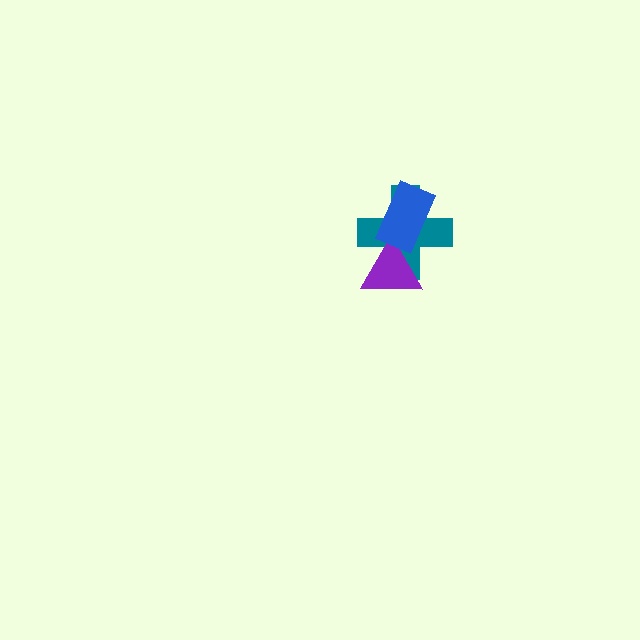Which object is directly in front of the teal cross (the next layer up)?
The purple triangle is directly in front of the teal cross.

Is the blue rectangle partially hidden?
No, no other shape covers it.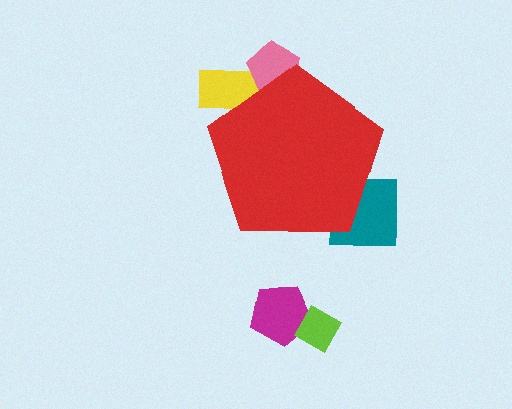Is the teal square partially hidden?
Yes, the teal square is partially hidden behind the red pentagon.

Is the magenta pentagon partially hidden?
No, the magenta pentagon is fully visible.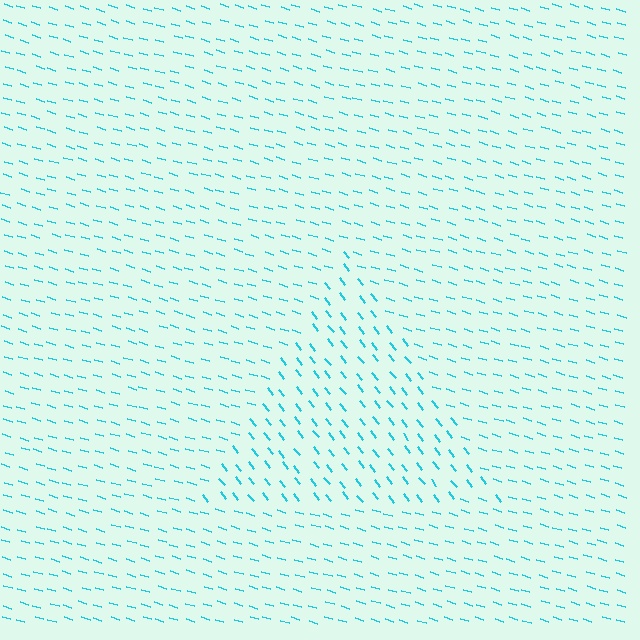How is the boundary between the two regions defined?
The boundary is defined purely by a change in line orientation (approximately 35 degrees difference). All lines are the same color and thickness.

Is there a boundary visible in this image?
Yes, there is a texture boundary formed by a change in line orientation.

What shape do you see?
I see a triangle.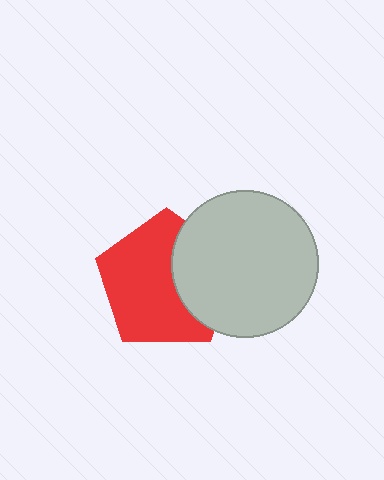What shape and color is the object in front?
The object in front is a light gray circle.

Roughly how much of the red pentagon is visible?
Most of it is visible (roughly 66%).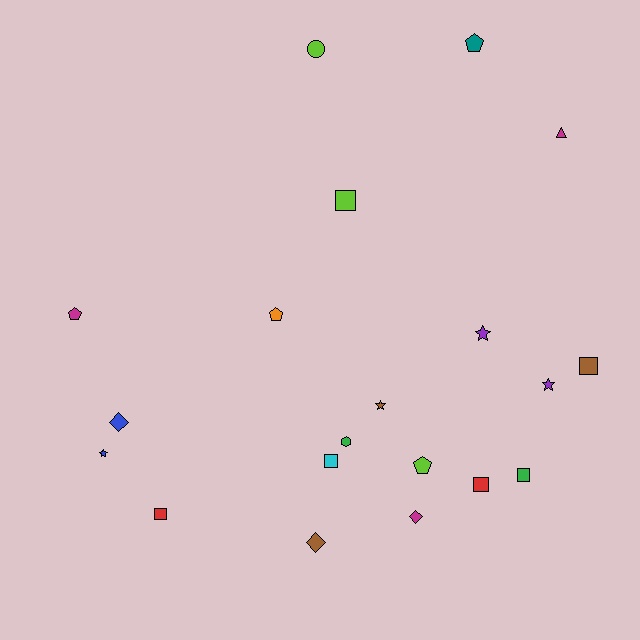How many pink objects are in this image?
There are no pink objects.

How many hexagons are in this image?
There is 1 hexagon.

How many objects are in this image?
There are 20 objects.